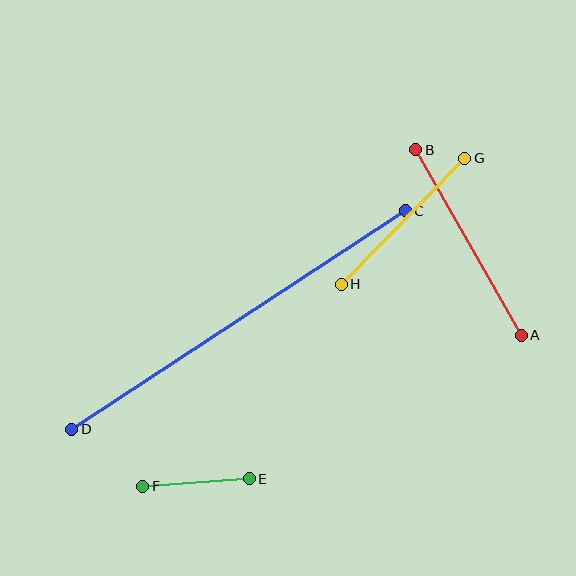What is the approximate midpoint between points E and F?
The midpoint is at approximately (196, 482) pixels.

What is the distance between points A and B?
The distance is approximately 213 pixels.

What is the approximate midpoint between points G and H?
The midpoint is at approximately (403, 221) pixels.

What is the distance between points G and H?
The distance is approximately 177 pixels.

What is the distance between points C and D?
The distance is approximately 399 pixels.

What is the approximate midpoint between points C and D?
The midpoint is at approximately (239, 320) pixels.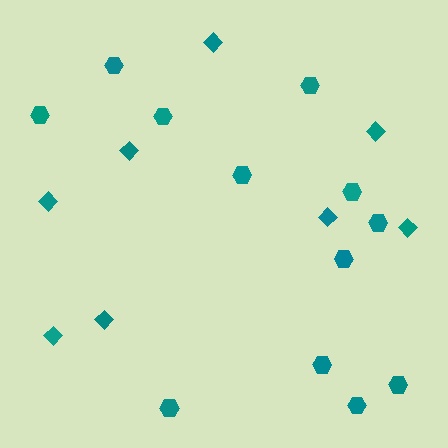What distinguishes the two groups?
There are 2 groups: one group of hexagons (12) and one group of diamonds (8).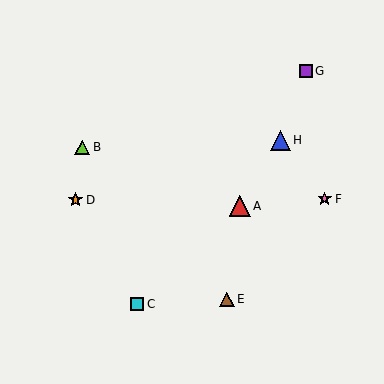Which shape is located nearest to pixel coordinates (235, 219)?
The red triangle (labeled A) at (240, 206) is nearest to that location.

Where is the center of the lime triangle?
The center of the lime triangle is at (82, 147).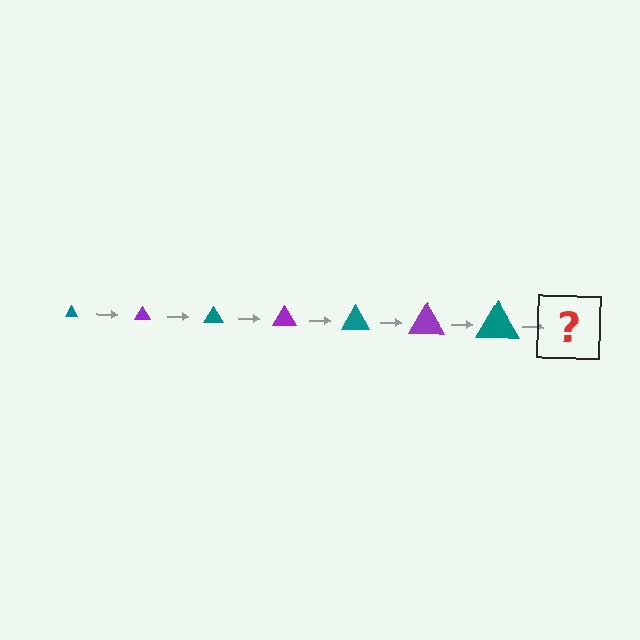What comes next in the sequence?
The next element should be a purple triangle, larger than the previous one.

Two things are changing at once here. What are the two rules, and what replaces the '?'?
The two rules are that the triangle grows larger each step and the color cycles through teal and purple. The '?' should be a purple triangle, larger than the previous one.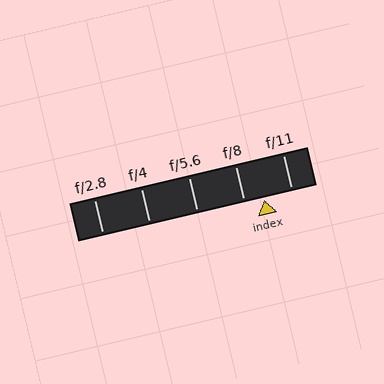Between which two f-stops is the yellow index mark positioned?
The index mark is between f/8 and f/11.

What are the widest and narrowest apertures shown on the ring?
The widest aperture shown is f/2.8 and the narrowest is f/11.